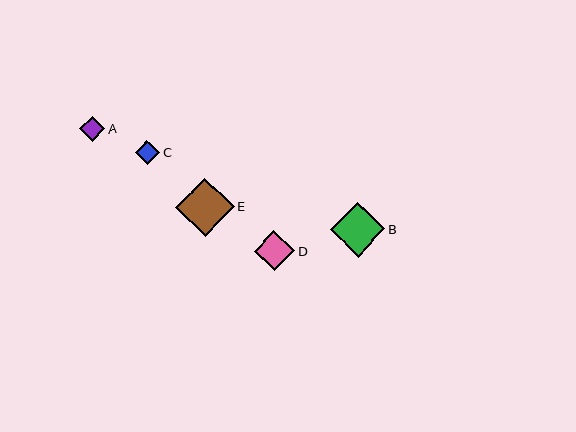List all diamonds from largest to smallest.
From largest to smallest: E, B, D, A, C.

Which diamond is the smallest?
Diamond C is the smallest with a size of approximately 24 pixels.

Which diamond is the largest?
Diamond E is the largest with a size of approximately 58 pixels.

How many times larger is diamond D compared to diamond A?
Diamond D is approximately 1.6 times the size of diamond A.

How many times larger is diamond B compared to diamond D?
Diamond B is approximately 1.4 times the size of diamond D.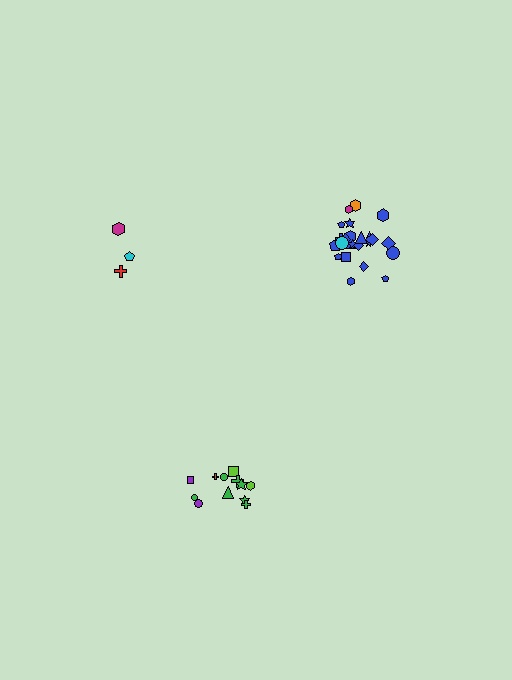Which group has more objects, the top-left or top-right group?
The top-right group.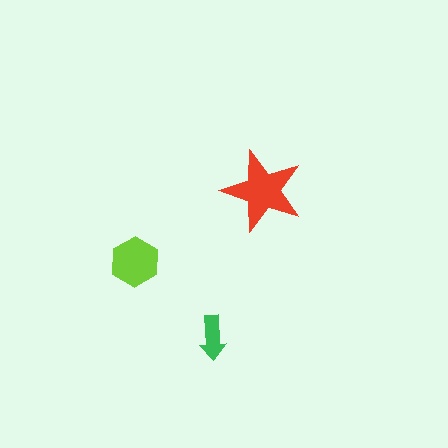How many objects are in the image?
There are 3 objects in the image.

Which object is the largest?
The red star.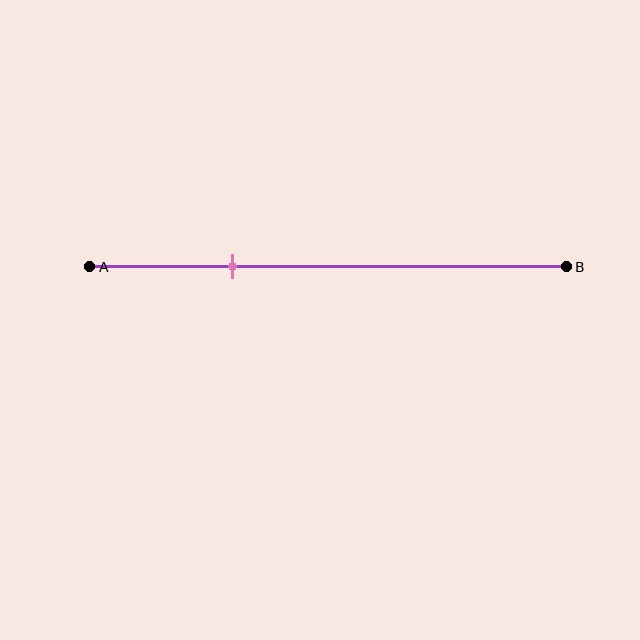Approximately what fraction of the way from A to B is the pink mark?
The pink mark is approximately 30% of the way from A to B.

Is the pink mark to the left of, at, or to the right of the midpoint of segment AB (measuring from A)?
The pink mark is to the left of the midpoint of segment AB.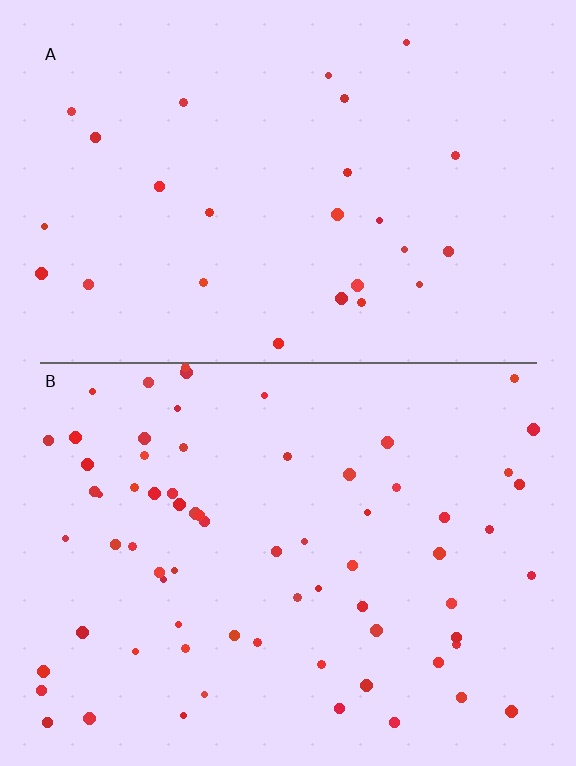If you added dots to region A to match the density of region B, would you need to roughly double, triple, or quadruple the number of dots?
Approximately triple.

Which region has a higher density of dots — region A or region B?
B (the bottom).